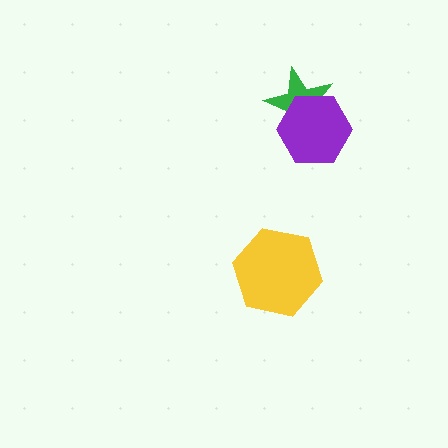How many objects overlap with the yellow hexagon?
0 objects overlap with the yellow hexagon.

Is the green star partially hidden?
Yes, it is partially covered by another shape.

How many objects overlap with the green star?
1 object overlaps with the green star.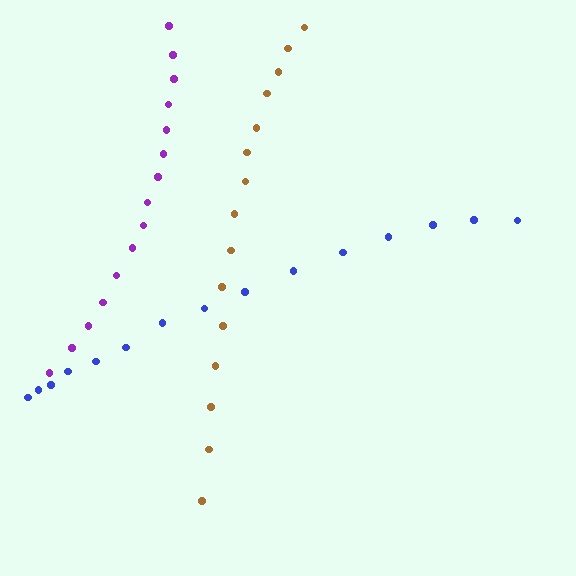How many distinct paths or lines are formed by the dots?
There are 3 distinct paths.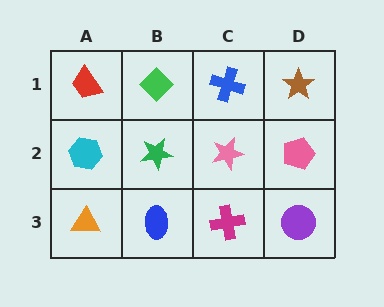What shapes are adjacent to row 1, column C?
A pink star (row 2, column C), a green diamond (row 1, column B), a brown star (row 1, column D).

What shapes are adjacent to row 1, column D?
A pink pentagon (row 2, column D), a blue cross (row 1, column C).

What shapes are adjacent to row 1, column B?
A green star (row 2, column B), a red trapezoid (row 1, column A), a blue cross (row 1, column C).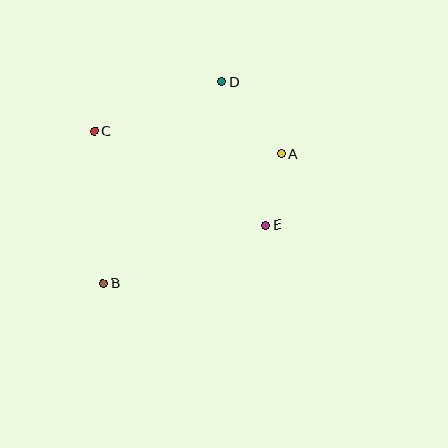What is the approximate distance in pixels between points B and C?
The distance between B and C is approximately 152 pixels.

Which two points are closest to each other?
Points A and E are closest to each other.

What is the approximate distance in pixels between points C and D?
The distance between C and D is approximately 137 pixels.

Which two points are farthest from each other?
Points B and D are farthest from each other.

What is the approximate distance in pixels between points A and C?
The distance between A and C is approximately 188 pixels.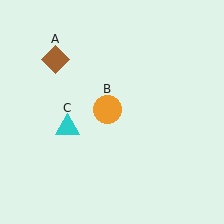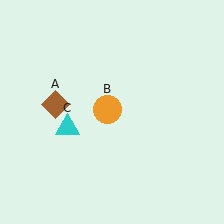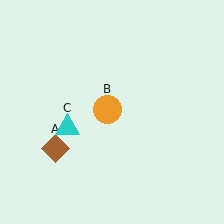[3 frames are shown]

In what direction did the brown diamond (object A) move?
The brown diamond (object A) moved down.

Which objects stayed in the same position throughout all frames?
Orange circle (object B) and cyan triangle (object C) remained stationary.